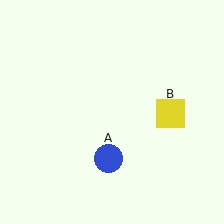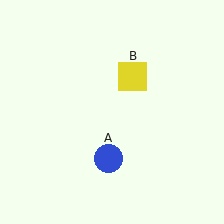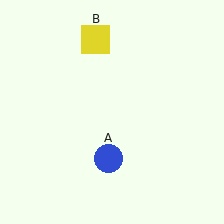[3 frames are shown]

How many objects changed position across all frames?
1 object changed position: yellow square (object B).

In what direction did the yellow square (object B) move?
The yellow square (object B) moved up and to the left.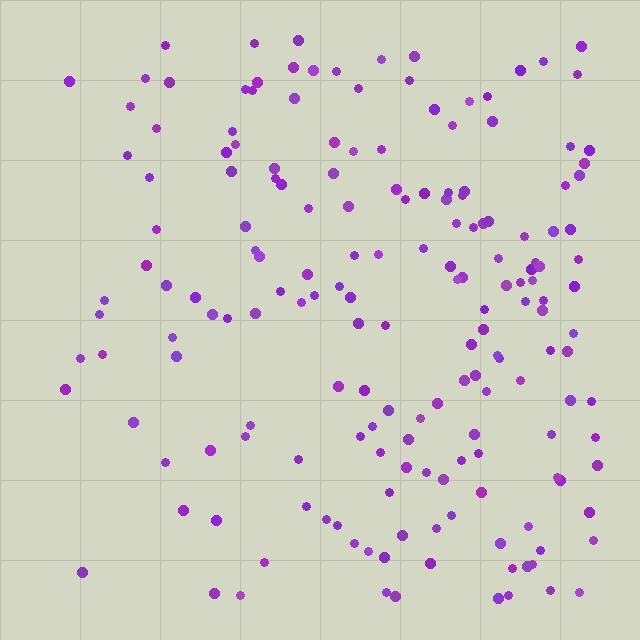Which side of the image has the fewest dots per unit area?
The left.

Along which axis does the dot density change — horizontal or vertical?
Horizontal.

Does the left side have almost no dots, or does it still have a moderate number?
Still a moderate number, just noticeably fewer than the right.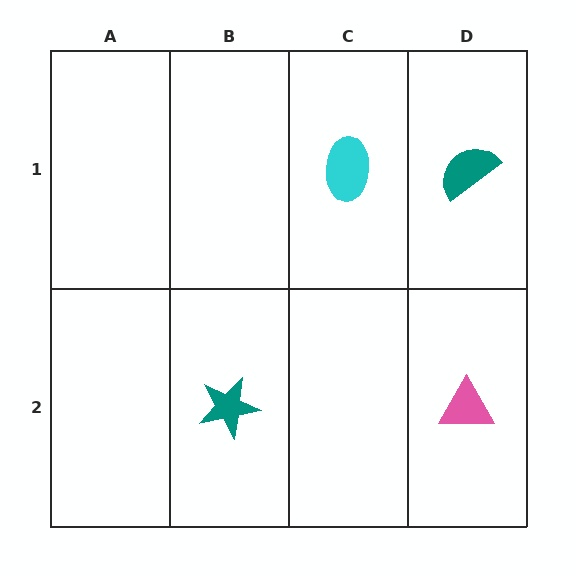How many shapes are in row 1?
2 shapes.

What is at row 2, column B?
A teal star.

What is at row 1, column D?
A teal semicircle.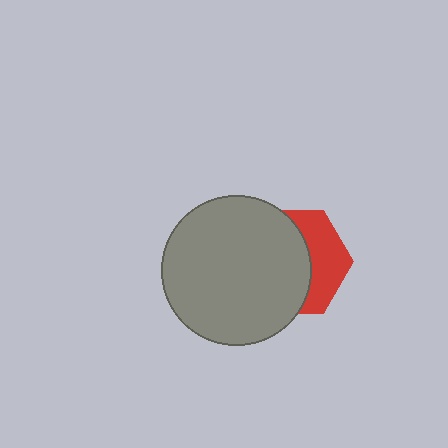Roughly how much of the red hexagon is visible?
A small part of it is visible (roughly 38%).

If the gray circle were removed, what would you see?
You would see the complete red hexagon.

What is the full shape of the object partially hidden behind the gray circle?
The partially hidden object is a red hexagon.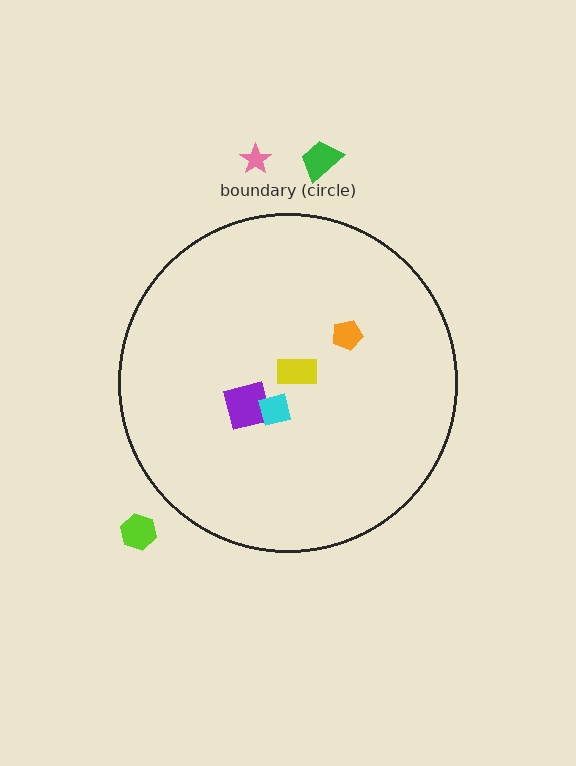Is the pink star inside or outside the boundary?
Outside.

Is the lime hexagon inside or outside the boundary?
Outside.